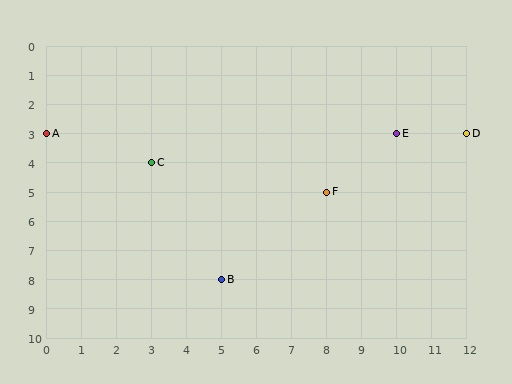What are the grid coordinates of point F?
Point F is at grid coordinates (8, 5).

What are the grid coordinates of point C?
Point C is at grid coordinates (3, 4).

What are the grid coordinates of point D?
Point D is at grid coordinates (12, 3).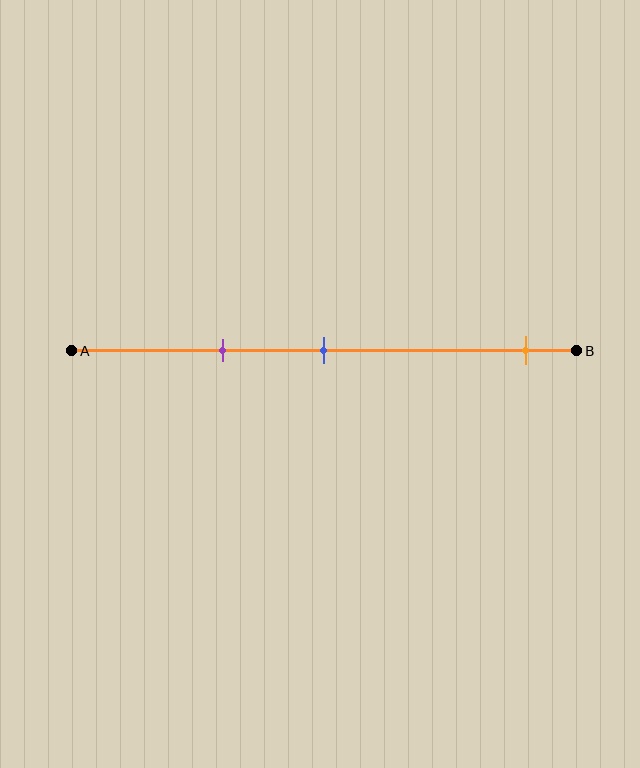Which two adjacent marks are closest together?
The purple and blue marks are the closest adjacent pair.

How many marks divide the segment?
There are 3 marks dividing the segment.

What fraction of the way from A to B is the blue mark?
The blue mark is approximately 50% (0.5) of the way from A to B.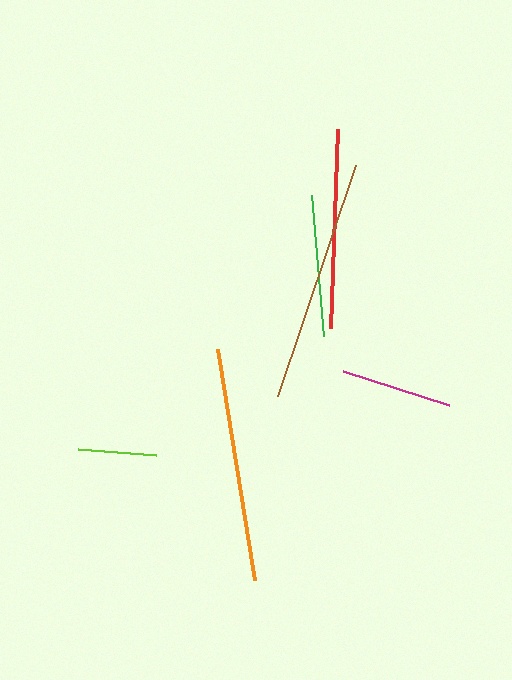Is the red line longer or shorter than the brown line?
The brown line is longer than the red line.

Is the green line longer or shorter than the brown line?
The brown line is longer than the green line.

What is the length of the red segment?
The red segment is approximately 199 pixels long.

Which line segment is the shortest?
The lime line is the shortest at approximately 78 pixels.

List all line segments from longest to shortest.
From longest to shortest: brown, orange, red, green, magenta, lime.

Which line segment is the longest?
The brown line is the longest at approximately 243 pixels.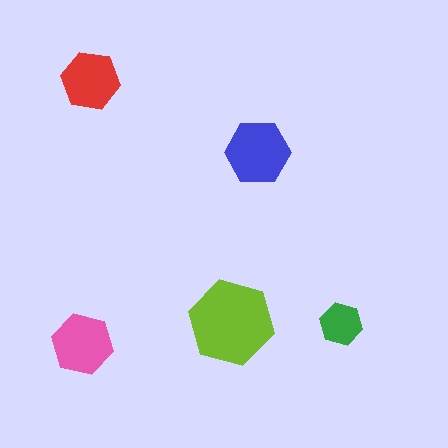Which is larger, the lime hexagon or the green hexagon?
The lime one.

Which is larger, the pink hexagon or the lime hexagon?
The lime one.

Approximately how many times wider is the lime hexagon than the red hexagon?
About 1.5 times wider.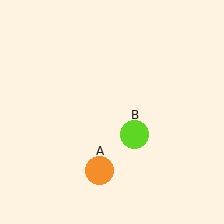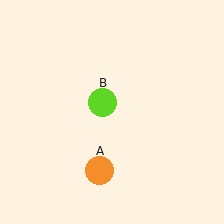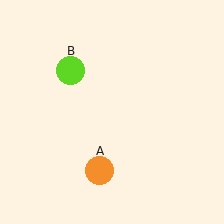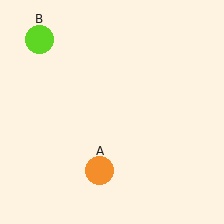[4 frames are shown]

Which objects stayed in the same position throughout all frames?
Orange circle (object A) remained stationary.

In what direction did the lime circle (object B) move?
The lime circle (object B) moved up and to the left.